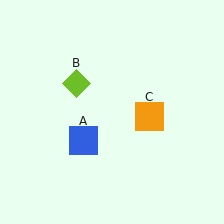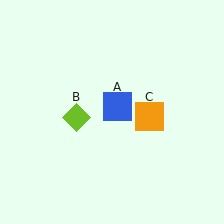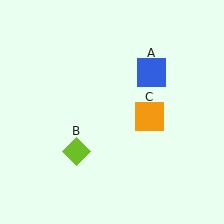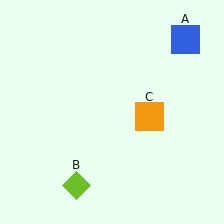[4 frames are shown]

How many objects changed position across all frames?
2 objects changed position: blue square (object A), lime diamond (object B).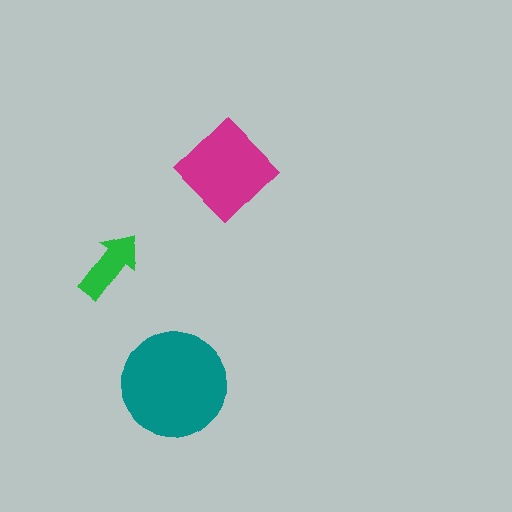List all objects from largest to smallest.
The teal circle, the magenta diamond, the green arrow.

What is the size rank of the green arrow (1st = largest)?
3rd.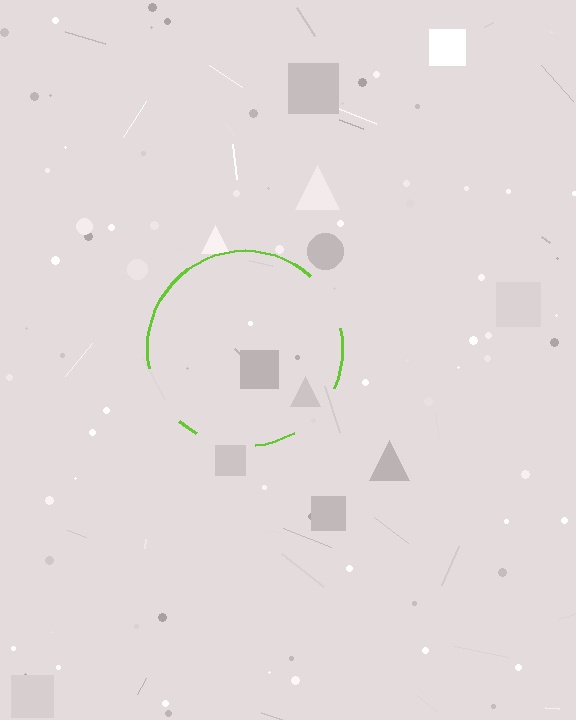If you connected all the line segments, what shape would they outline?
They would outline a circle.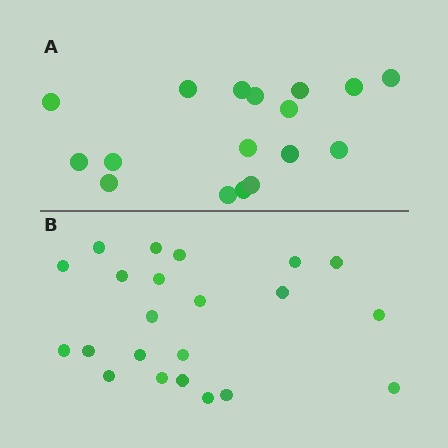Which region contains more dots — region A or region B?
Region B (the bottom region) has more dots.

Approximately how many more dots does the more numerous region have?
Region B has about 5 more dots than region A.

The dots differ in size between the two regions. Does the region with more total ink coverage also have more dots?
No. Region A has more total ink coverage because its dots are larger, but region B actually contains more individual dots. Total area can be misleading — the number of items is what matters here.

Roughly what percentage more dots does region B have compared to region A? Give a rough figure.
About 30% more.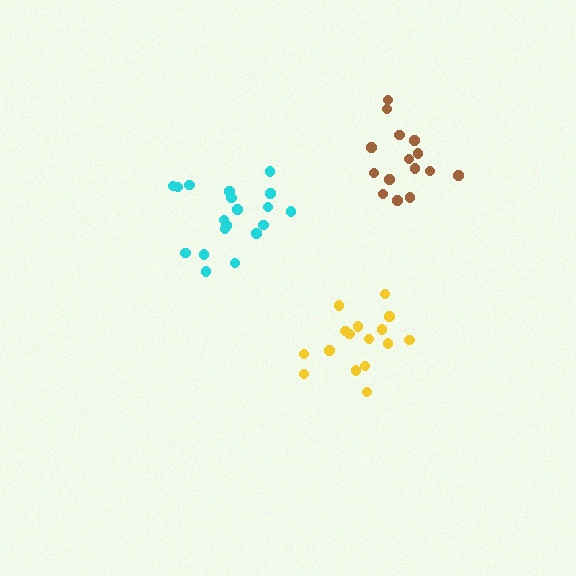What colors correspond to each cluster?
The clusters are colored: cyan, yellow, brown.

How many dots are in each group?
Group 1: 19 dots, Group 2: 16 dots, Group 3: 15 dots (50 total).